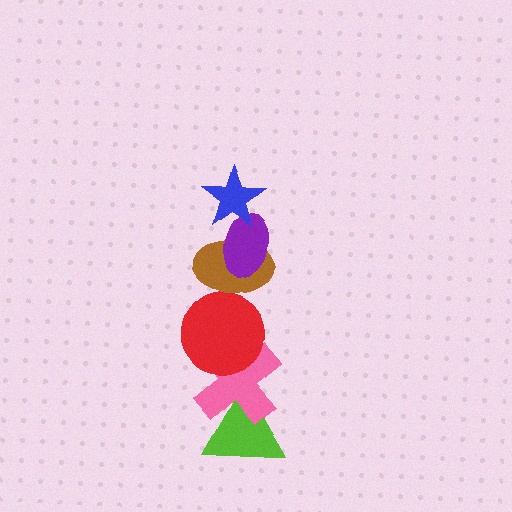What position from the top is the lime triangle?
The lime triangle is 6th from the top.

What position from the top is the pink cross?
The pink cross is 5th from the top.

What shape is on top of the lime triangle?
The pink cross is on top of the lime triangle.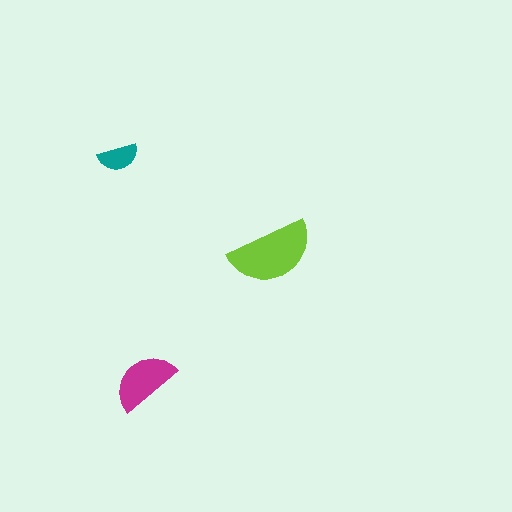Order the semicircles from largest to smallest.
the lime one, the magenta one, the teal one.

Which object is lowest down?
The magenta semicircle is bottommost.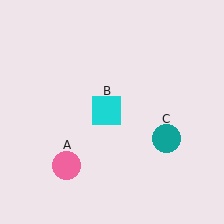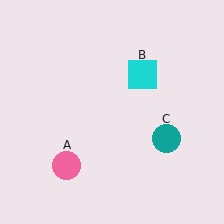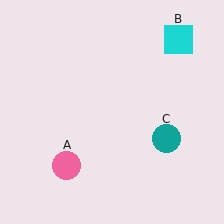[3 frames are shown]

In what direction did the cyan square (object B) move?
The cyan square (object B) moved up and to the right.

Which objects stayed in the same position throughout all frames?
Pink circle (object A) and teal circle (object C) remained stationary.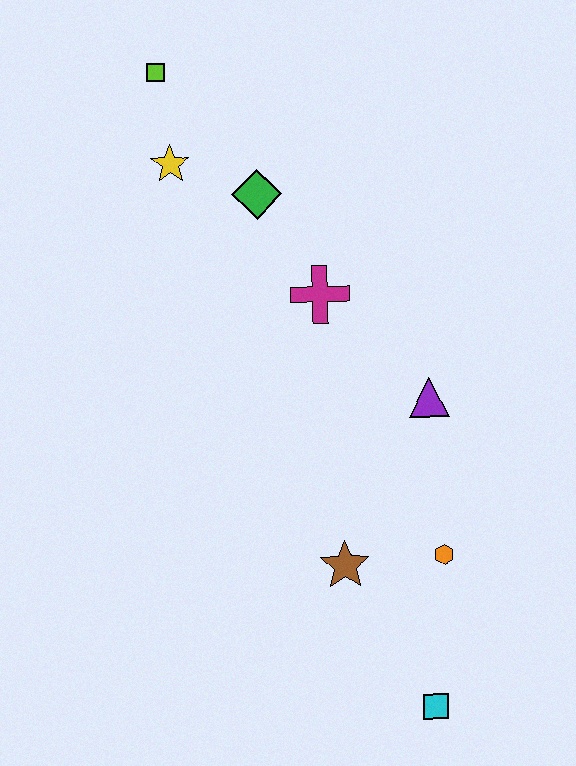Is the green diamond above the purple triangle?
Yes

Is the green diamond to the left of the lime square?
No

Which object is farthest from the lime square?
The cyan square is farthest from the lime square.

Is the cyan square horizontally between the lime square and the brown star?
No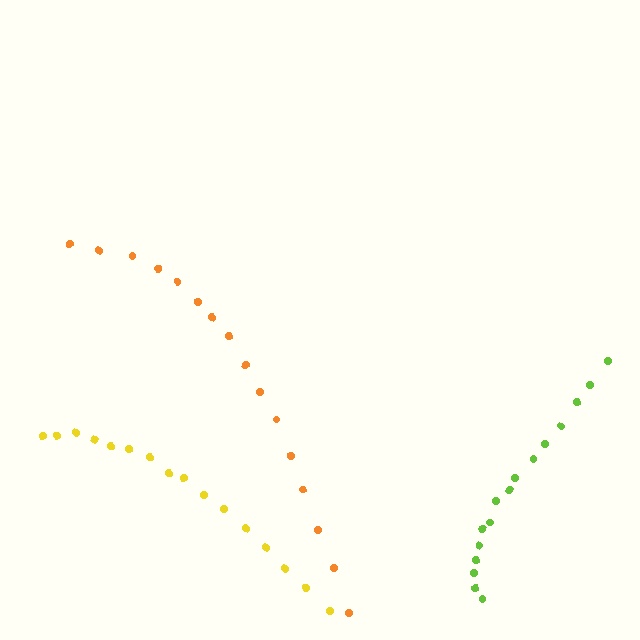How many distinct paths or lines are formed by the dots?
There are 3 distinct paths.